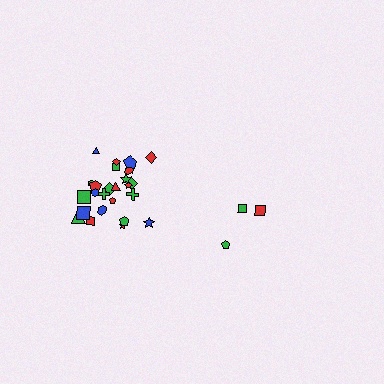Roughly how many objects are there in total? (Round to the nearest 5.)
Roughly 30 objects in total.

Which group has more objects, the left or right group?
The left group.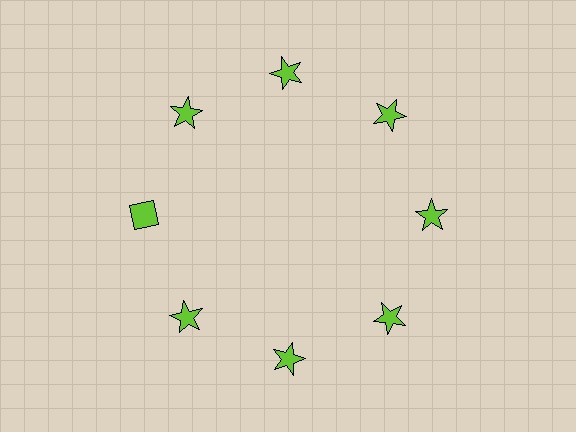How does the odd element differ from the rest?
It has a different shape: diamond instead of star.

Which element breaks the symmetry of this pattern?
The lime diamond at roughly the 9 o'clock position breaks the symmetry. All other shapes are lime stars.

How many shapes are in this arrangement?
There are 8 shapes arranged in a ring pattern.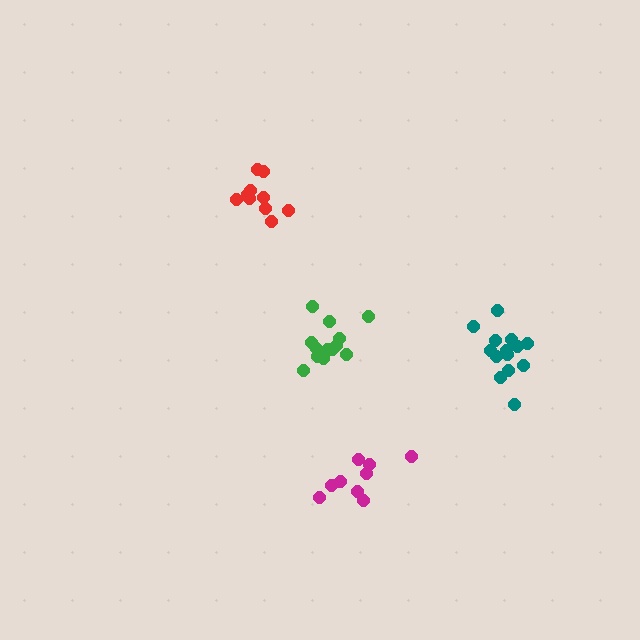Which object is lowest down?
The magenta cluster is bottommost.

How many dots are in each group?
Group 1: 10 dots, Group 2: 15 dots, Group 3: 9 dots, Group 4: 13 dots (47 total).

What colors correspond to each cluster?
The clusters are colored: red, teal, magenta, green.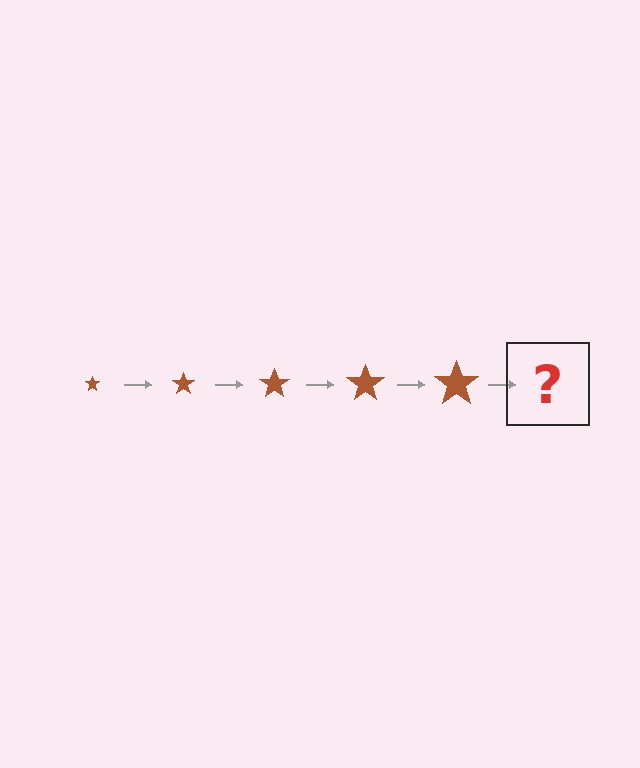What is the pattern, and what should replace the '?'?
The pattern is that the star gets progressively larger each step. The '?' should be a brown star, larger than the previous one.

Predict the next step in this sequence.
The next step is a brown star, larger than the previous one.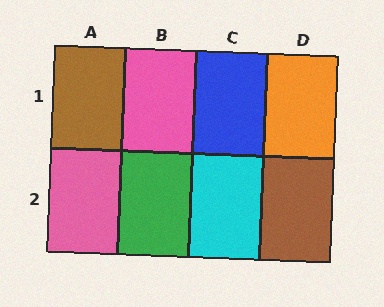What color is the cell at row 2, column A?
Pink.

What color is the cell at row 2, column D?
Brown.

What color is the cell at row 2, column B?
Green.